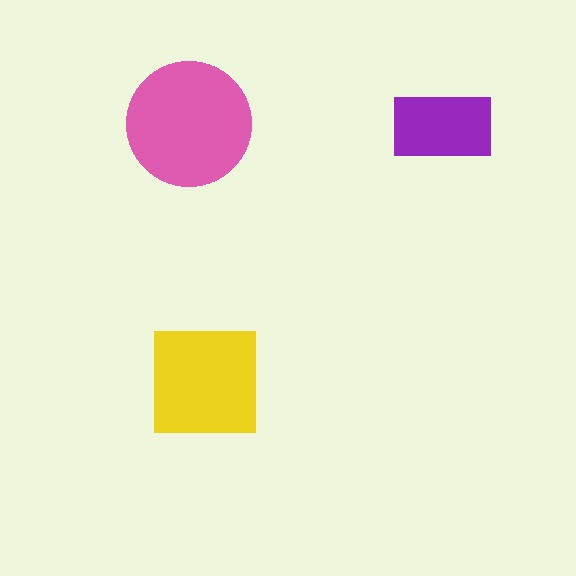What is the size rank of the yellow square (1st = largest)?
2nd.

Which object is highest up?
The pink circle is topmost.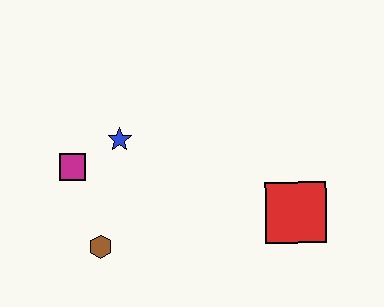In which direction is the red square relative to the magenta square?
The red square is to the right of the magenta square.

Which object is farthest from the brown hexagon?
The red square is farthest from the brown hexagon.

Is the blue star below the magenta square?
No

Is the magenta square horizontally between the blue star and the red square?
No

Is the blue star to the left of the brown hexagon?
No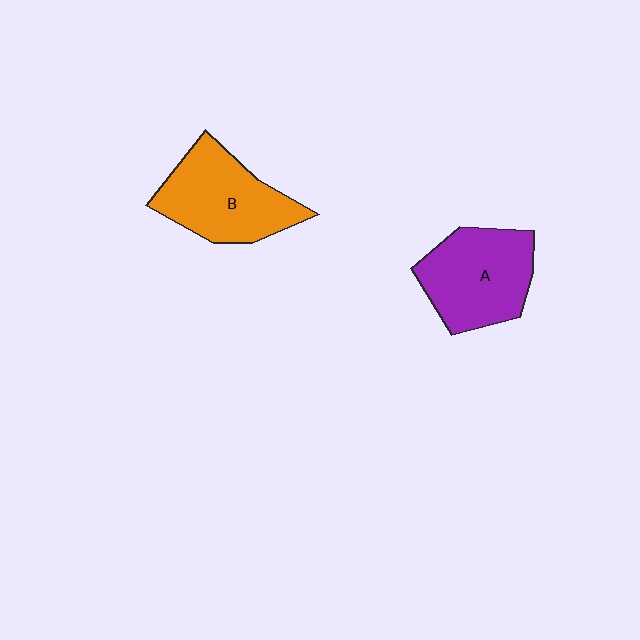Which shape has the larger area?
Shape A (purple).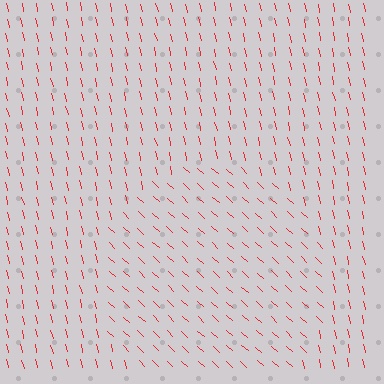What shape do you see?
I see a circle.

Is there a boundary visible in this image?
Yes, there is a texture boundary formed by a change in line orientation.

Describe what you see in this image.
The image is filled with small red line segments. A circle region in the image has lines oriented differently from the surrounding lines, creating a visible texture boundary.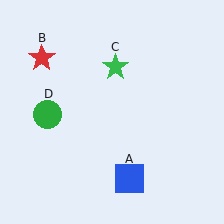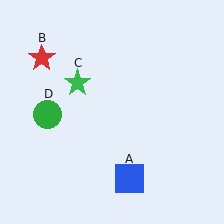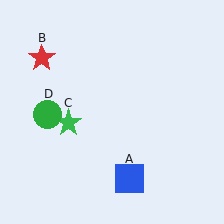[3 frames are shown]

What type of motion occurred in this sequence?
The green star (object C) rotated counterclockwise around the center of the scene.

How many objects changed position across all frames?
1 object changed position: green star (object C).